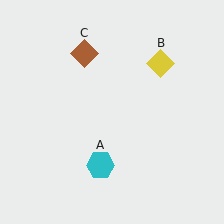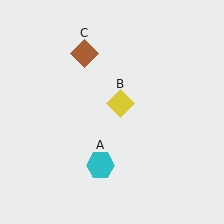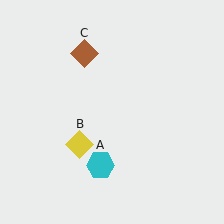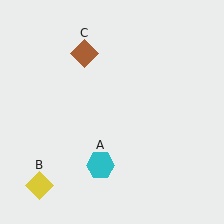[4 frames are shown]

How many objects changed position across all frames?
1 object changed position: yellow diamond (object B).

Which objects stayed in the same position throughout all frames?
Cyan hexagon (object A) and brown diamond (object C) remained stationary.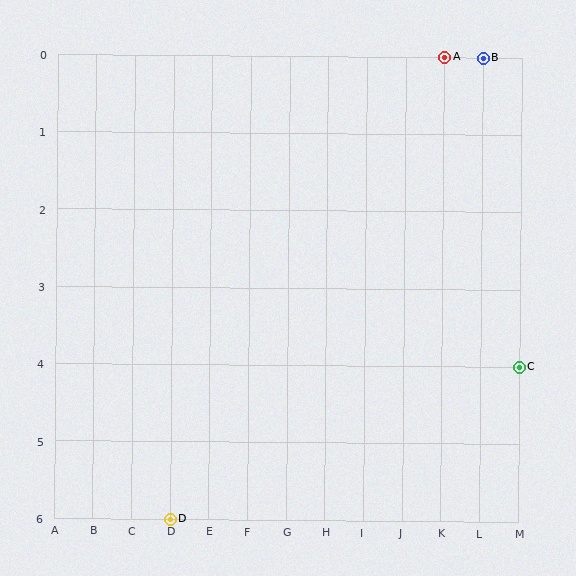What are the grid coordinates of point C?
Point C is at grid coordinates (M, 4).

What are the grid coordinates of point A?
Point A is at grid coordinates (K, 0).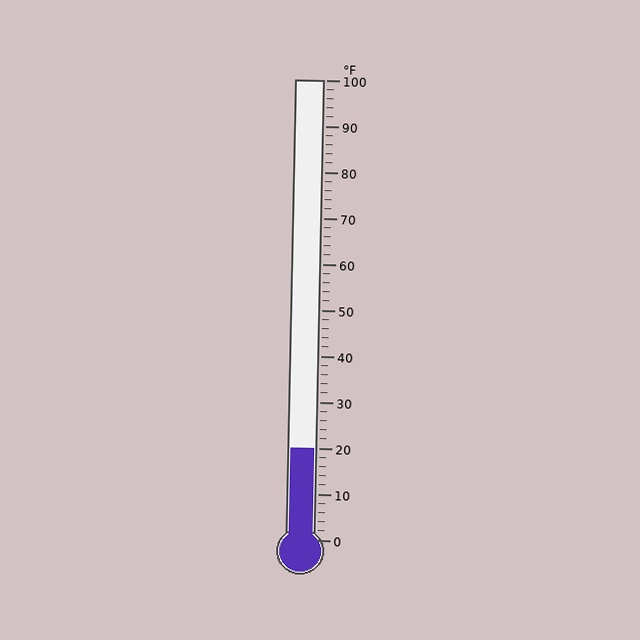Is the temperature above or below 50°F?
The temperature is below 50°F.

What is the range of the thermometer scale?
The thermometer scale ranges from 0°F to 100°F.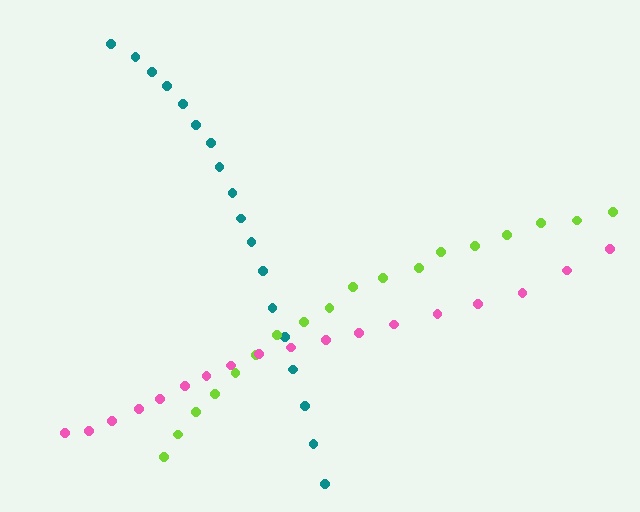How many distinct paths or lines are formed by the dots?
There are 3 distinct paths.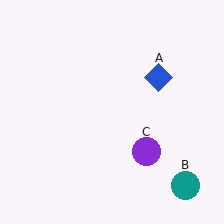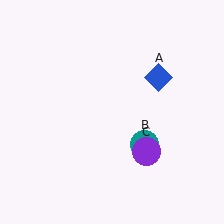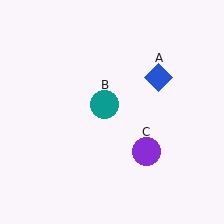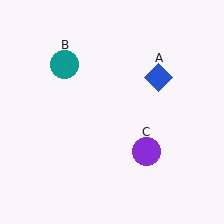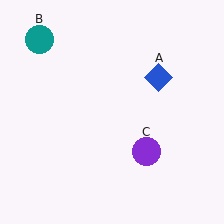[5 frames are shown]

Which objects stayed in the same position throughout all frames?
Blue diamond (object A) and purple circle (object C) remained stationary.